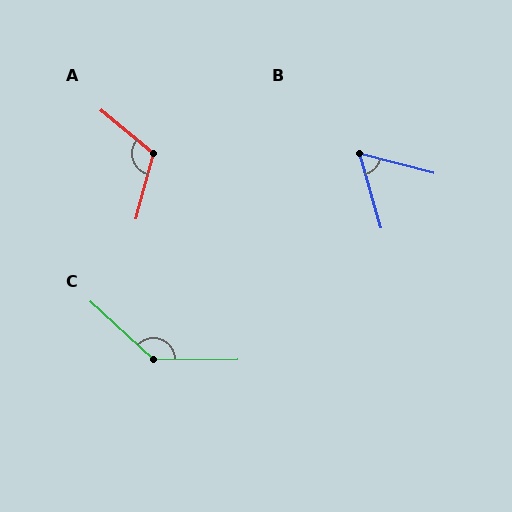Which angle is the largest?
C, at approximately 138 degrees.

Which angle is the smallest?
B, at approximately 60 degrees.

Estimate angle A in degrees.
Approximately 115 degrees.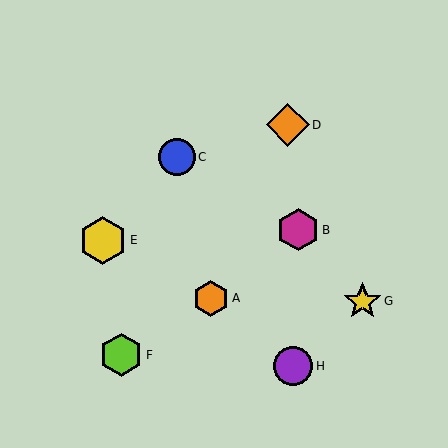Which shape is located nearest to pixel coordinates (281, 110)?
The orange diamond (labeled D) at (288, 125) is nearest to that location.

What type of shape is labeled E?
Shape E is a yellow hexagon.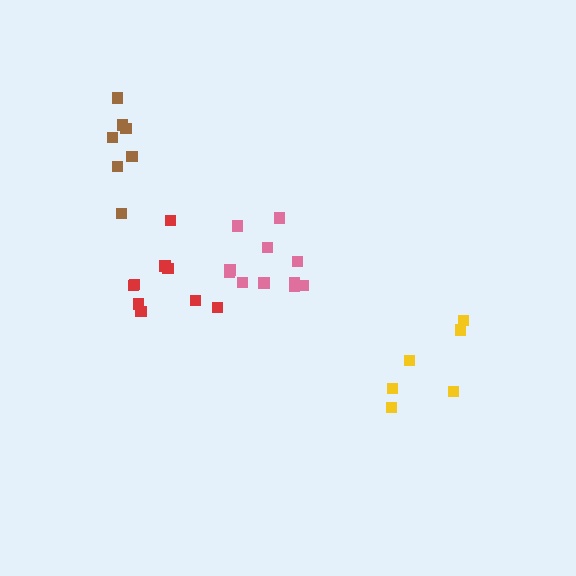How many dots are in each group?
Group 1: 9 dots, Group 2: 11 dots, Group 3: 6 dots, Group 4: 7 dots (33 total).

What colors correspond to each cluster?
The clusters are colored: red, pink, yellow, brown.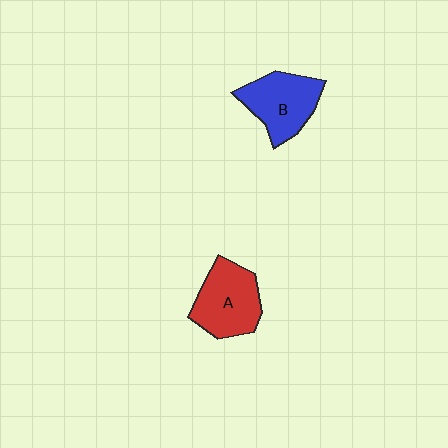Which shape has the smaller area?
Shape B (blue).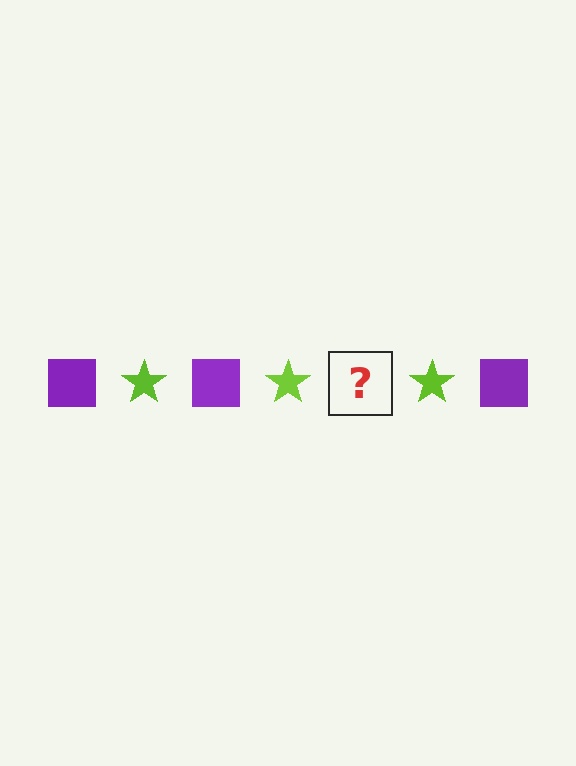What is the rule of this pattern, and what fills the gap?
The rule is that the pattern alternates between purple square and lime star. The gap should be filled with a purple square.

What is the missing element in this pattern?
The missing element is a purple square.